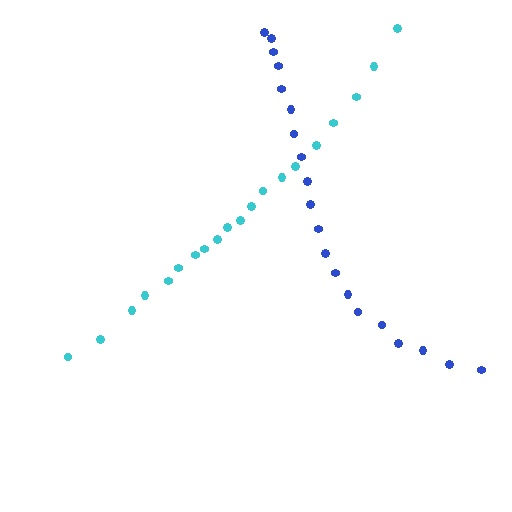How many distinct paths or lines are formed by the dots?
There are 2 distinct paths.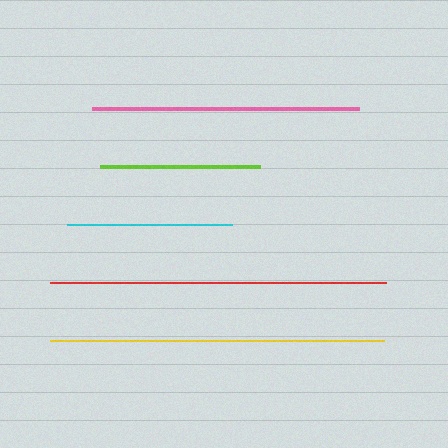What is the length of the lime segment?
The lime segment is approximately 160 pixels long.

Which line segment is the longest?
The red line is the longest at approximately 336 pixels.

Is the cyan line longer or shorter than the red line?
The red line is longer than the cyan line.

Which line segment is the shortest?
The lime line is the shortest at approximately 160 pixels.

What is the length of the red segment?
The red segment is approximately 336 pixels long.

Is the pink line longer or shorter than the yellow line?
The yellow line is longer than the pink line.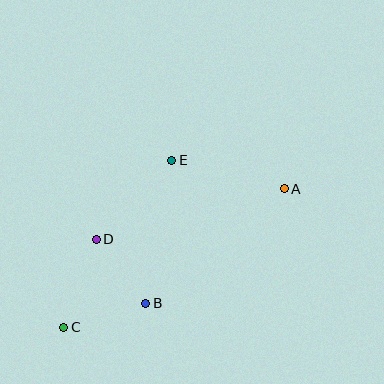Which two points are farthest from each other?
Points A and C are farthest from each other.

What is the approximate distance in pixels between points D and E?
The distance between D and E is approximately 110 pixels.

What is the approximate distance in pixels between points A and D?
The distance between A and D is approximately 195 pixels.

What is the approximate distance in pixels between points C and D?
The distance between C and D is approximately 94 pixels.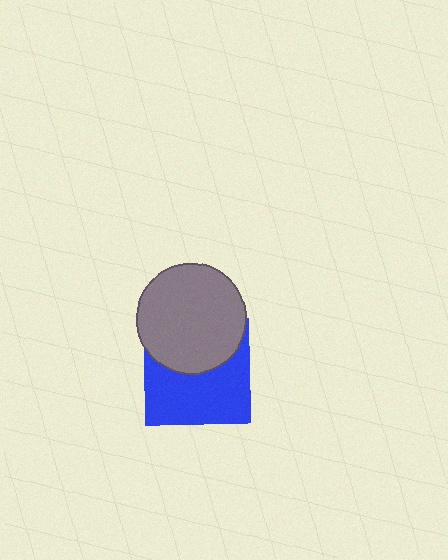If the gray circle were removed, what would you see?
You would see the complete blue square.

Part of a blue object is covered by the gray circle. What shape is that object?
It is a square.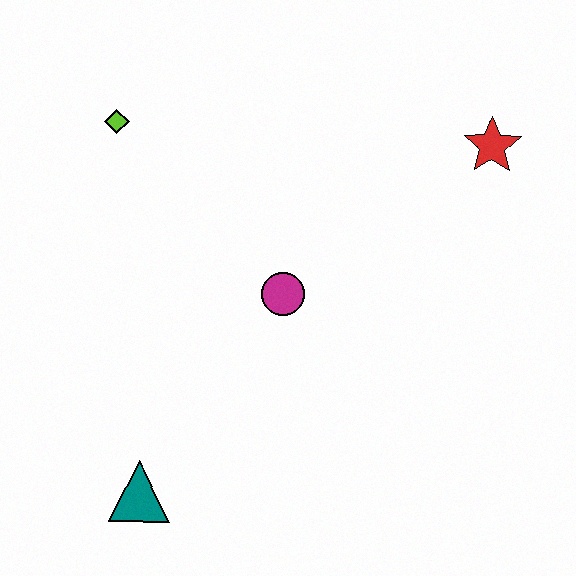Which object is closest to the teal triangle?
The magenta circle is closest to the teal triangle.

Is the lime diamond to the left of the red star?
Yes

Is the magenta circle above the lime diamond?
No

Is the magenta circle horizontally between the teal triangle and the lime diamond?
No